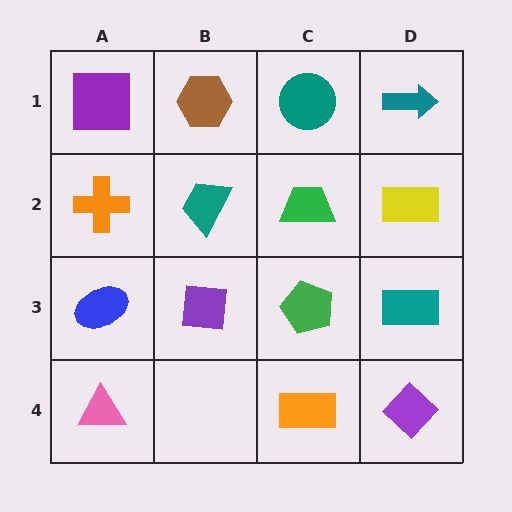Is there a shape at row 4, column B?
No, that cell is empty.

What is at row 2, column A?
An orange cross.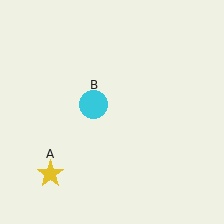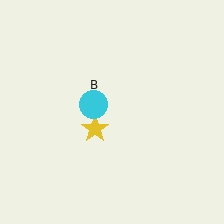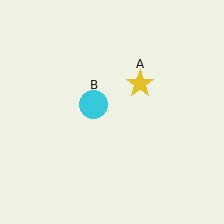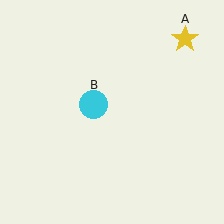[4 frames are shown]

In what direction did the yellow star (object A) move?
The yellow star (object A) moved up and to the right.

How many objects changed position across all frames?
1 object changed position: yellow star (object A).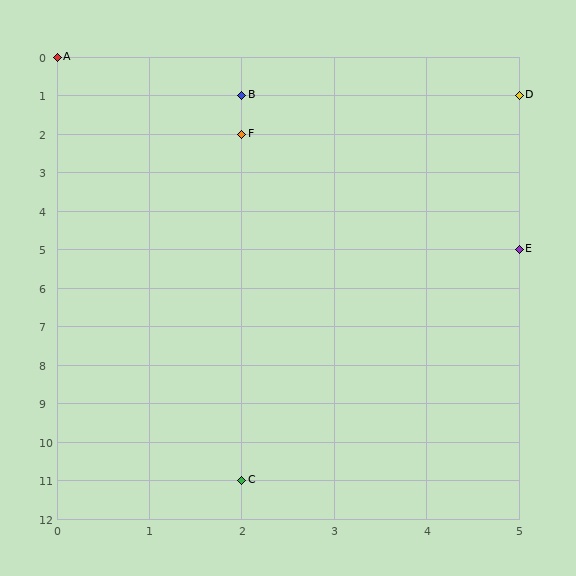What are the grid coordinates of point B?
Point B is at grid coordinates (2, 1).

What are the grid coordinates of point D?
Point D is at grid coordinates (5, 1).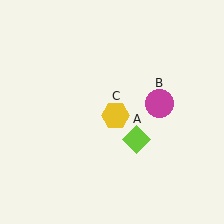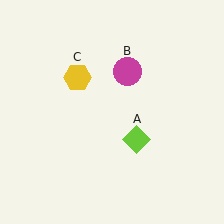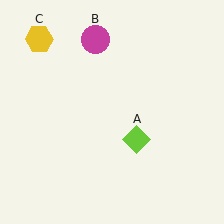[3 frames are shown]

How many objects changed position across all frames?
2 objects changed position: magenta circle (object B), yellow hexagon (object C).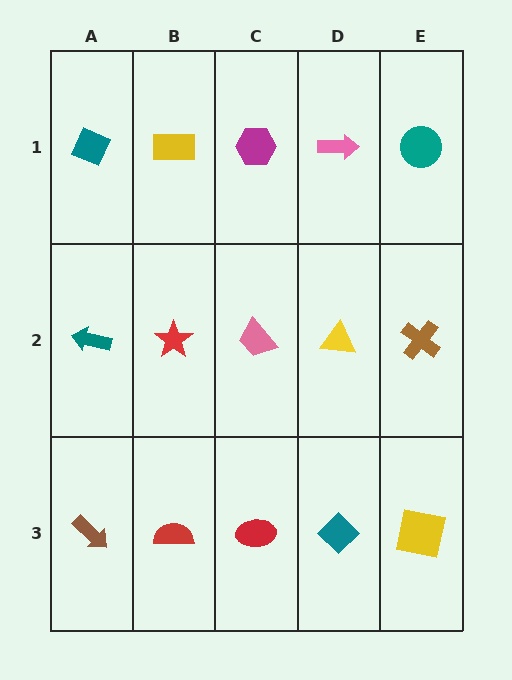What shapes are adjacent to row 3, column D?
A yellow triangle (row 2, column D), a red ellipse (row 3, column C), a yellow square (row 3, column E).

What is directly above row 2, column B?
A yellow rectangle.